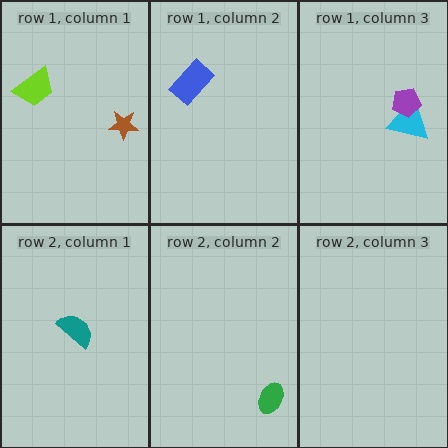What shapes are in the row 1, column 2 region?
The blue rectangle.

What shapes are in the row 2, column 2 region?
The green ellipse.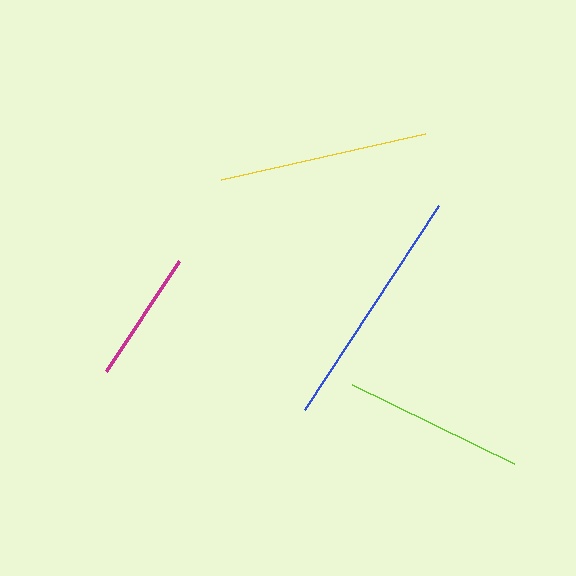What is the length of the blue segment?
The blue segment is approximately 244 pixels long.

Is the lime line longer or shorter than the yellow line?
The yellow line is longer than the lime line.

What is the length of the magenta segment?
The magenta segment is approximately 133 pixels long.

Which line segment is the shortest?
The magenta line is the shortest at approximately 133 pixels.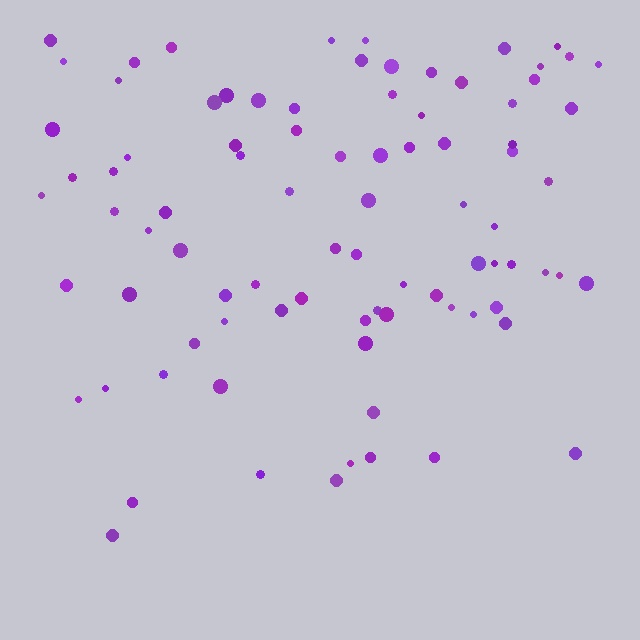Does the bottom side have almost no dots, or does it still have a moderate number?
Still a moderate number, just noticeably fewer than the top.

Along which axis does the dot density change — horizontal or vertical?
Vertical.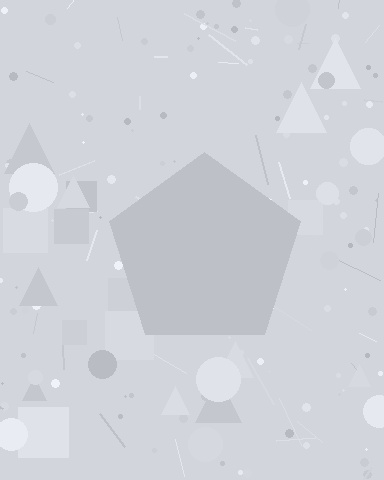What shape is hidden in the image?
A pentagon is hidden in the image.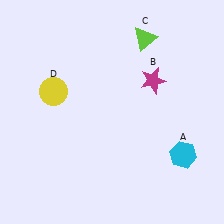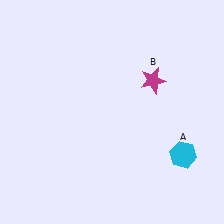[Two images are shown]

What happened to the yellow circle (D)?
The yellow circle (D) was removed in Image 2. It was in the top-left area of Image 1.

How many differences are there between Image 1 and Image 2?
There are 2 differences between the two images.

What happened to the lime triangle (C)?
The lime triangle (C) was removed in Image 2. It was in the top-right area of Image 1.